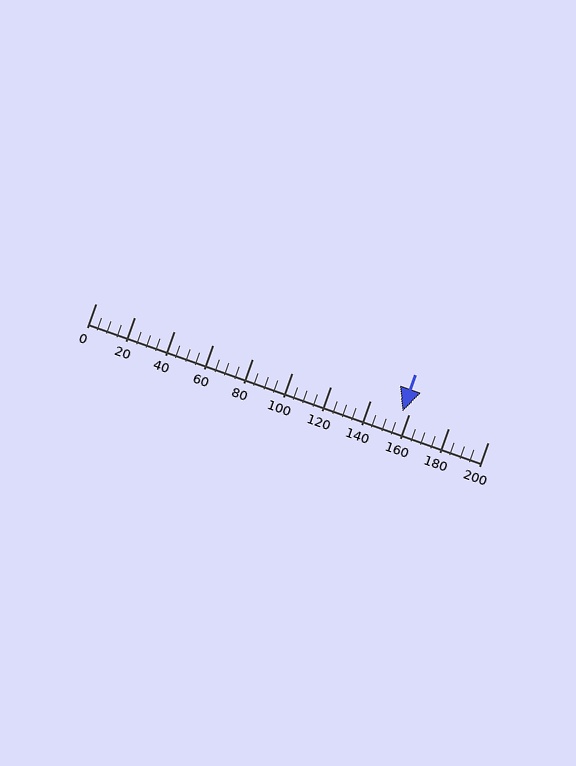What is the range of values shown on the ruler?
The ruler shows values from 0 to 200.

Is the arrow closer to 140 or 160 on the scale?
The arrow is closer to 160.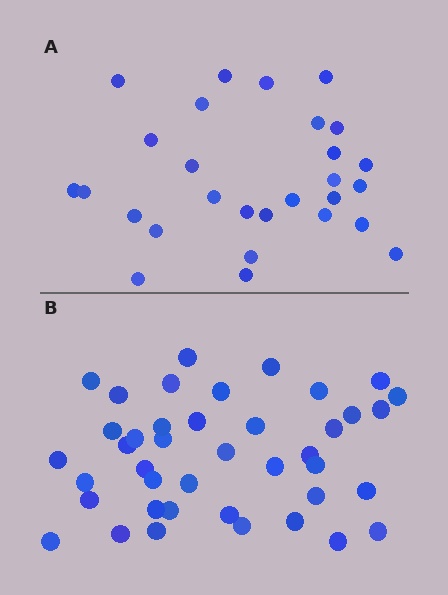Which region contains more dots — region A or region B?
Region B (the bottom region) has more dots.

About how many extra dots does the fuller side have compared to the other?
Region B has approximately 15 more dots than region A.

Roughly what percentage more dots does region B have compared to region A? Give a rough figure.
About 45% more.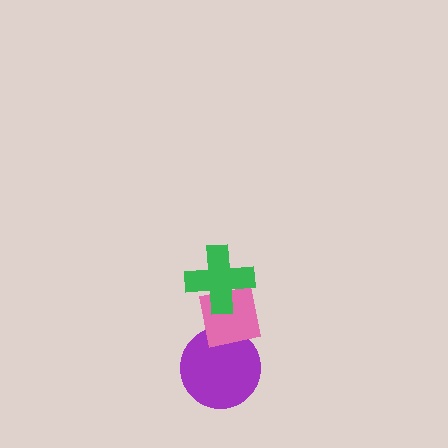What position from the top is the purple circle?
The purple circle is 3rd from the top.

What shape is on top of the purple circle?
The pink square is on top of the purple circle.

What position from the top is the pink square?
The pink square is 2nd from the top.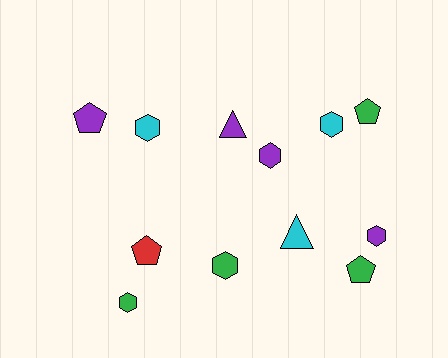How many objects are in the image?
There are 12 objects.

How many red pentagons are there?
There is 1 red pentagon.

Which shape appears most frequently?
Hexagon, with 6 objects.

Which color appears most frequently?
Green, with 4 objects.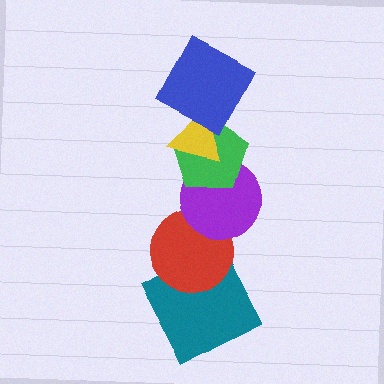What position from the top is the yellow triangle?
The yellow triangle is 2nd from the top.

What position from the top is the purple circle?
The purple circle is 4th from the top.